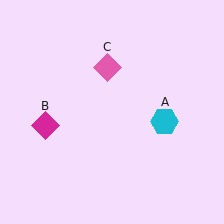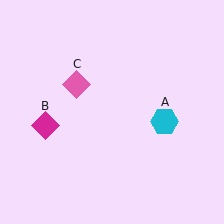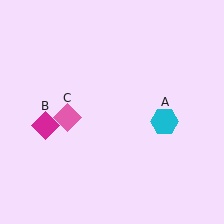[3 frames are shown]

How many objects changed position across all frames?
1 object changed position: pink diamond (object C).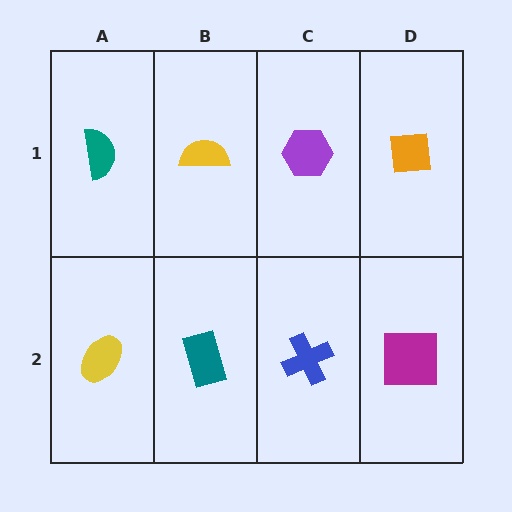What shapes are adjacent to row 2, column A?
A teal semicircle (row 1, column A), a teal rectangle (row 2, column B).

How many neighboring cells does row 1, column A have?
2.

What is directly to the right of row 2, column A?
A teal rectangle.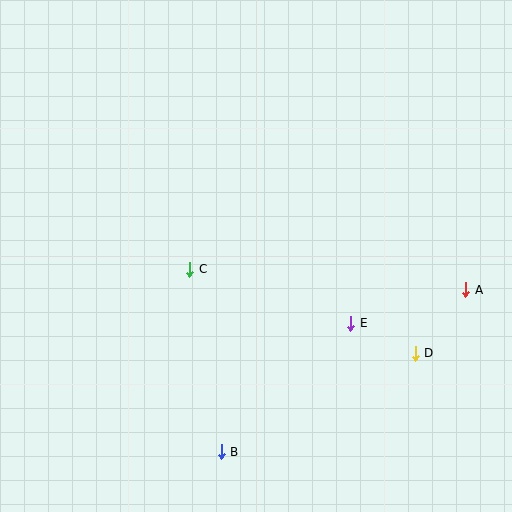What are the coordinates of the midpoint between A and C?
The midpoint between A and C is at (328, 280).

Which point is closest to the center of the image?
Point C at (190, 269) is closest to the center.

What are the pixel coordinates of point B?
Point B is at (221, 452).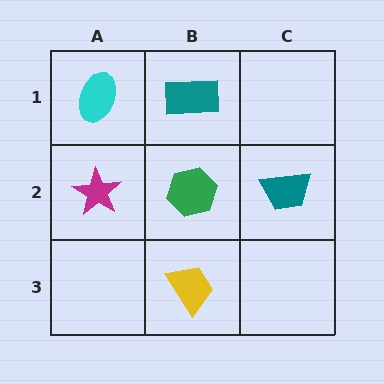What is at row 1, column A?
A cyan ellipse.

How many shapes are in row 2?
3 shapes.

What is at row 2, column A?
A magenta star.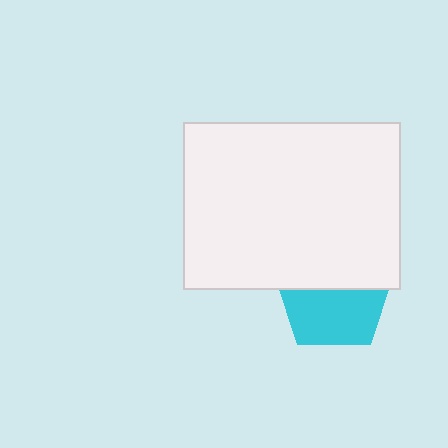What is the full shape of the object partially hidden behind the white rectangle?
The partially hidden object is a cyan pentagon.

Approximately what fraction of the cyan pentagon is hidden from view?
Roughly 46% of the cyan pentagon is hidden behind the white rectangle.